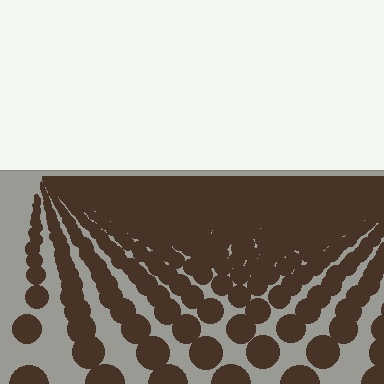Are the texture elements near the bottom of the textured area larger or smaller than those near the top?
Larger. Near the bottom, elements are closer to the viewer and appear at a bigger on-screen size.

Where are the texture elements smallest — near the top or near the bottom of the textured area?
Near the top.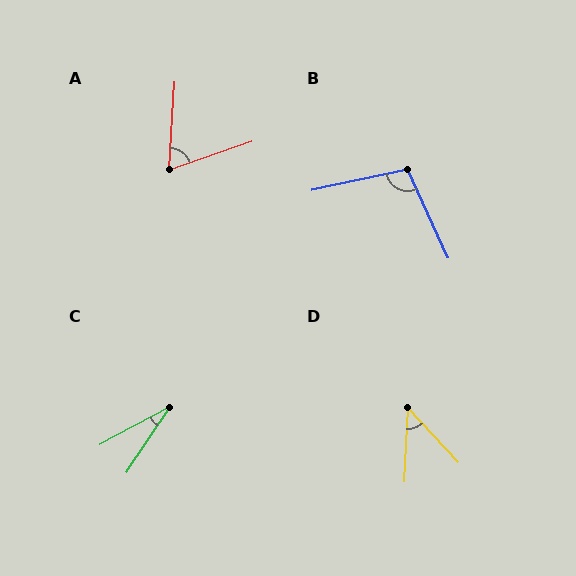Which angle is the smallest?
C, at approximately 28 degrees.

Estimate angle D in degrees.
Approximately 46 degrees.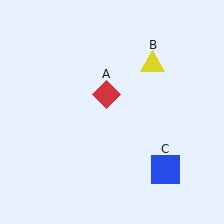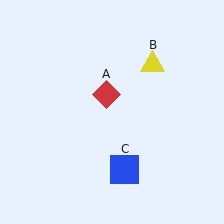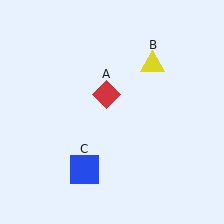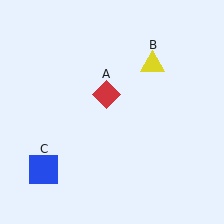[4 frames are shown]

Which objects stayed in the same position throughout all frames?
Red diamond (object A) and yellow triangle (object B) remained stationary.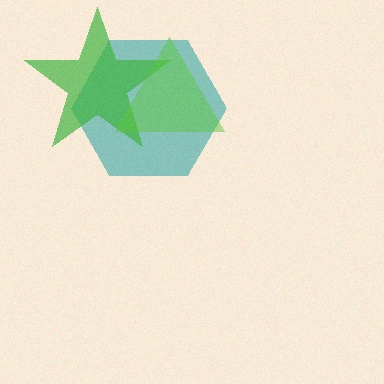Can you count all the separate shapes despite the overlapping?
Yes, there are 3 separate shapes.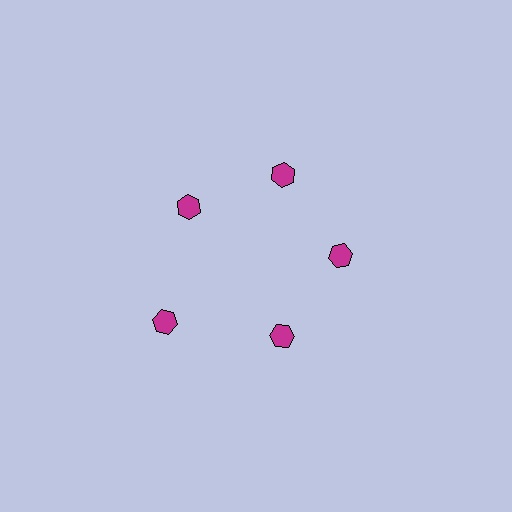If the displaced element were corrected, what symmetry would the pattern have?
It would have 5-fold rotational symmetry — the pattern would map onto itself every 72 degrees.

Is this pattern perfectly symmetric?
No. The 5 magenta hexagons are arranged in a ring, but one element near the 8 o'clock position is pushed outward from the center, breaking the 5-fold rotational symmetry.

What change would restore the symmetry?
The symmetry would be restored by moving it inward, back onto the ring so that all 5 hexagons sit at equal angles and equal distance from the center.